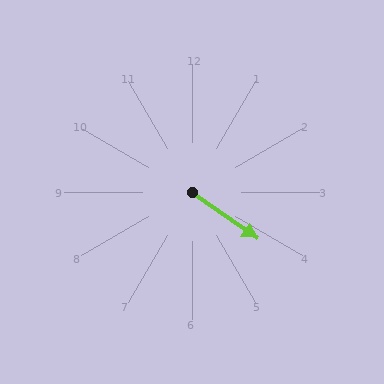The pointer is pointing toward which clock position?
Roughly 4 o'clock.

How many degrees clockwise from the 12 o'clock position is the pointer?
Approximately 125 degrees.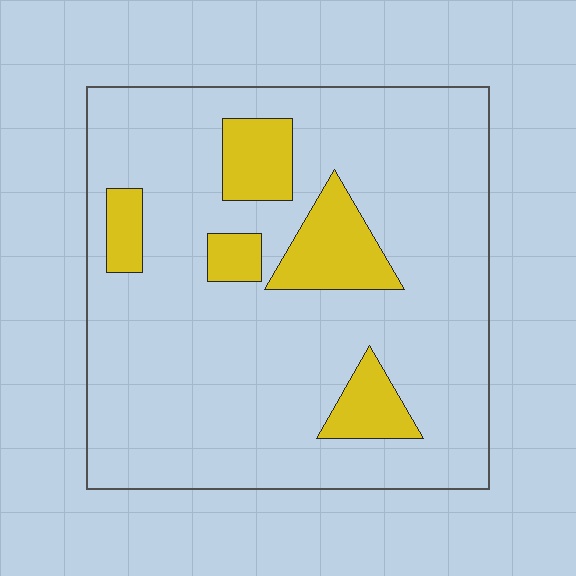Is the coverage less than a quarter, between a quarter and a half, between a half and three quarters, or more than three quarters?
Less than a quarter.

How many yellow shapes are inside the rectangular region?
5.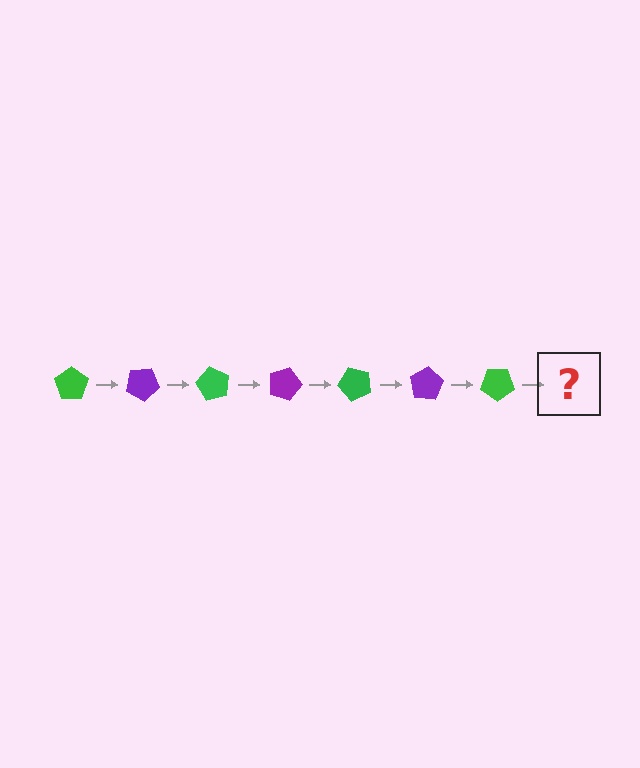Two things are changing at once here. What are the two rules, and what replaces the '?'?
The two rules are that it rotates 30 degrees each step and the color cycles through green and purple. The '?' should be a purple pentagon, rotated 210 degrees from the start.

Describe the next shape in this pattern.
It should be a purple pentagon, rotated 210 degrees from the start.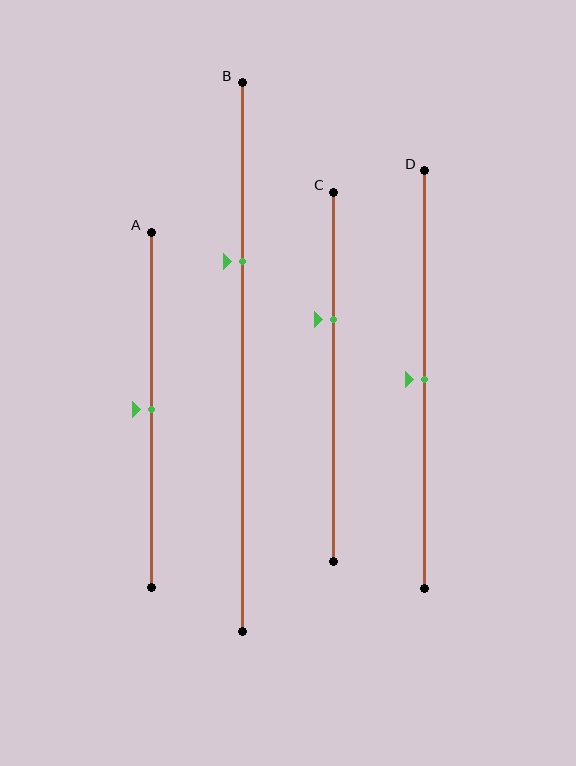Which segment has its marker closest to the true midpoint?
Segment A has its marker closest to the true midpoint.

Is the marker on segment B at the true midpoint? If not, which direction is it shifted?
No, the marker on segment B is shifted upward by about 17% of the segment length.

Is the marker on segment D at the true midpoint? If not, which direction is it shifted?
Yes, the marker on segment D is at the true midpoint.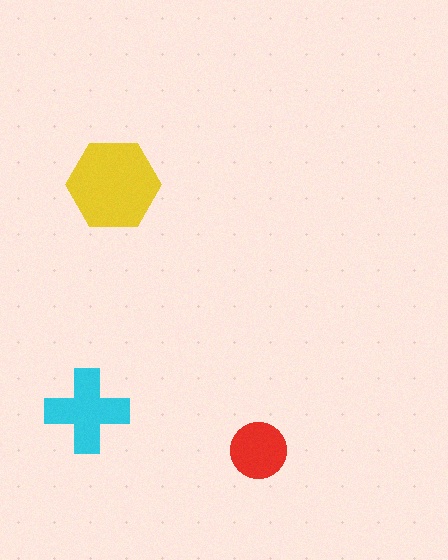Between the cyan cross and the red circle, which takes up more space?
The cyan cross.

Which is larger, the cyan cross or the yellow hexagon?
The yellow hexagon.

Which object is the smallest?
The red circle.